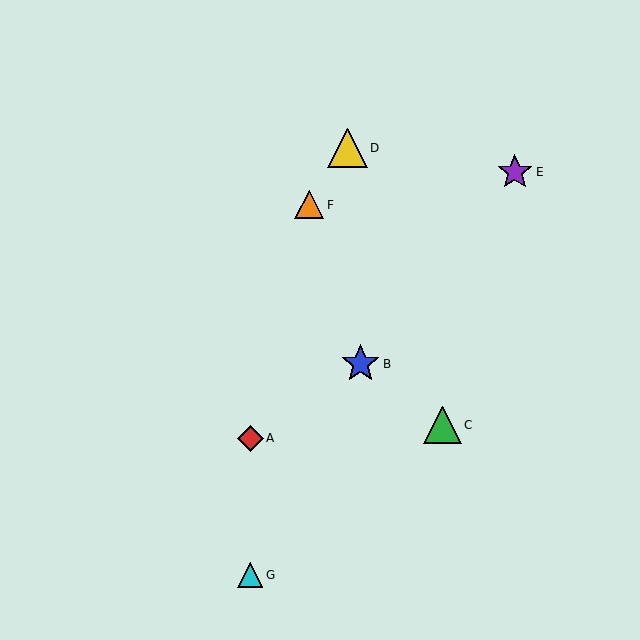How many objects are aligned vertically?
2 objects (A, G) are aligned vertically.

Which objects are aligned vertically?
Objects A, G are aligned vertically.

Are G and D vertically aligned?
No, G is at x≈250 and D is at x≈348.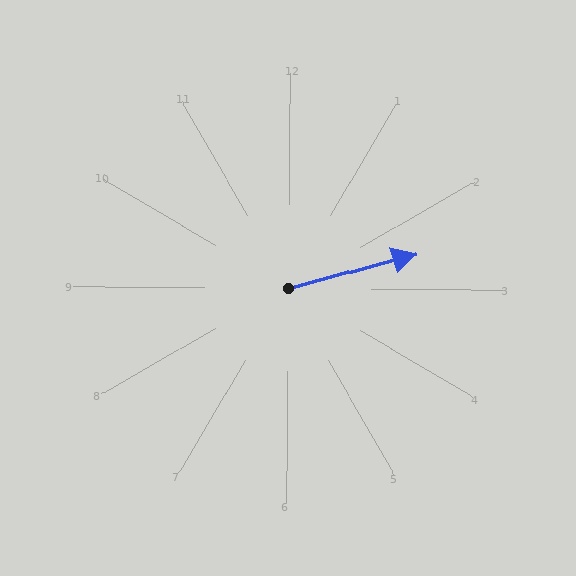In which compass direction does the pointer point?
East.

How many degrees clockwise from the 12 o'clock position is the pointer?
Approximately 75 degrees.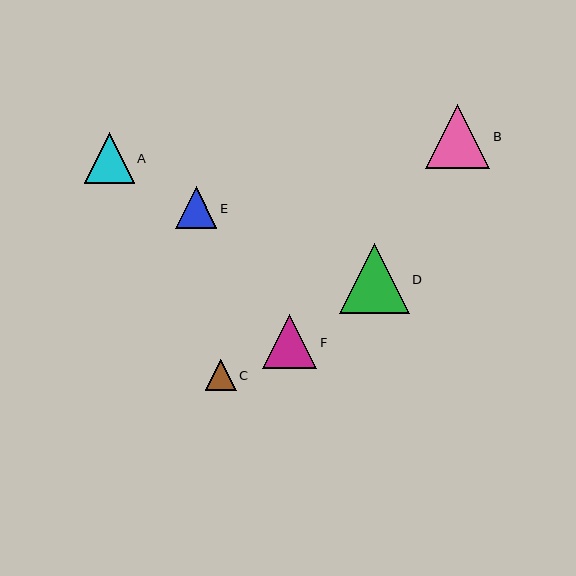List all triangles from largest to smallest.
From largest to smallest: D, B, F, A, E, C.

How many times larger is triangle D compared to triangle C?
Triangle D is approximately 2.3 times the size of triangle C.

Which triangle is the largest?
Triangle D is the largest with a size of approximately 70 pixels.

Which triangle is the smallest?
Triangle C is the smallest with a size of approximately 31 pixels.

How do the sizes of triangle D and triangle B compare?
Triangle D and triangle B are approximately the same size.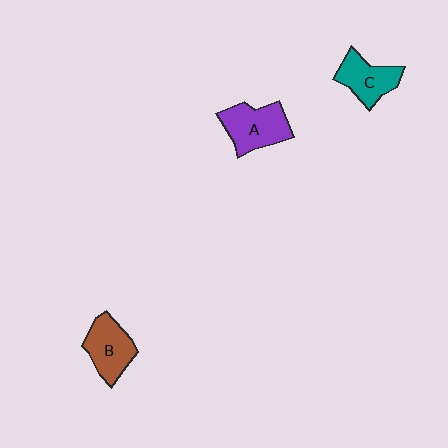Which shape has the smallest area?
Shape C (teal).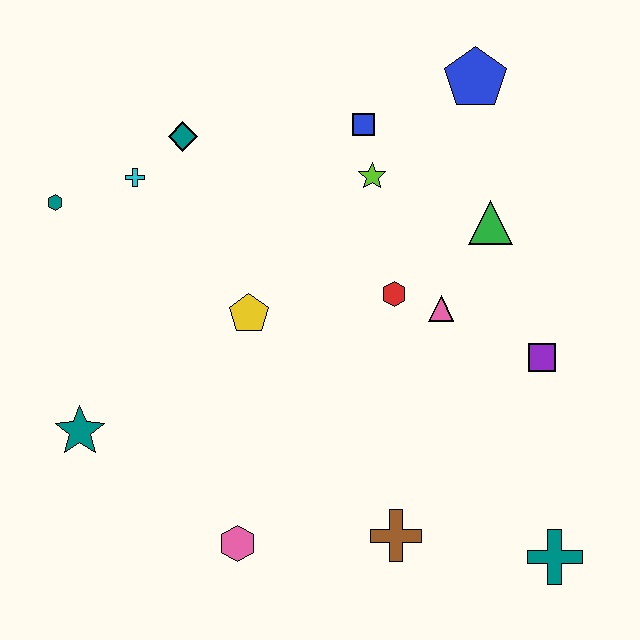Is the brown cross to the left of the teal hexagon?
No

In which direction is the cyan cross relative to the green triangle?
The cyan cross is to the left of the green triangle.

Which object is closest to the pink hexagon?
The brown cross is closest to the pink hexagon.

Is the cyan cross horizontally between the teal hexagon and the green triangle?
Yes